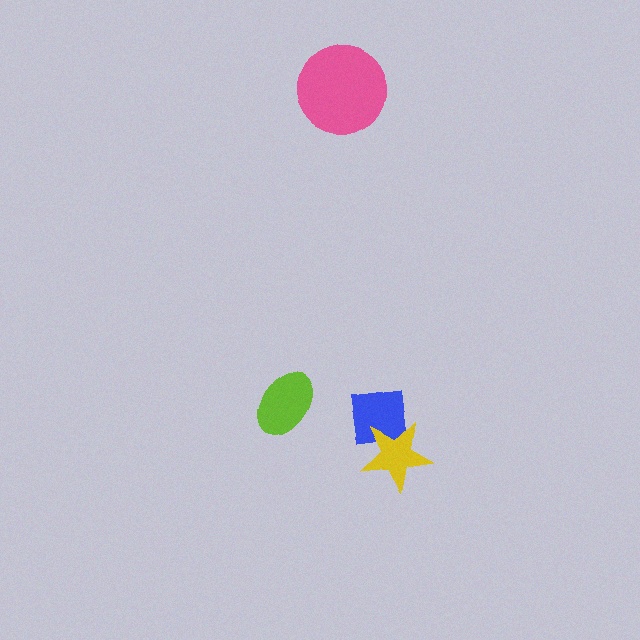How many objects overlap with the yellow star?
1 object overlaps with the yellow star.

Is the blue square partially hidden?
Yes, it is partially covered by another shape.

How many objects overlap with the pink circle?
0 objects overlap with the pink circle.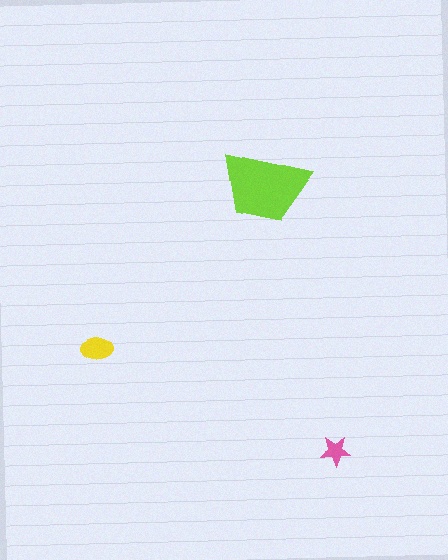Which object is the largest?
The lime trapezoid.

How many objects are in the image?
There are 3 objects in the image.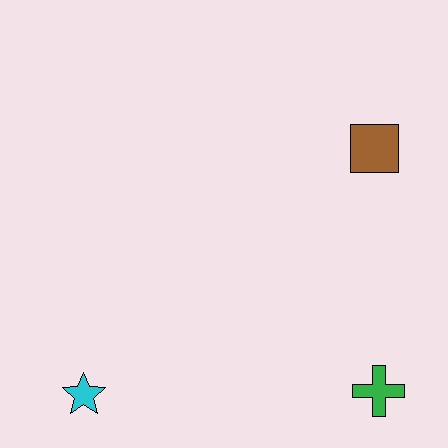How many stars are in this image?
There is 1 star.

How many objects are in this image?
There are 3 objects.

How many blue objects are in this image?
There are no blue objects.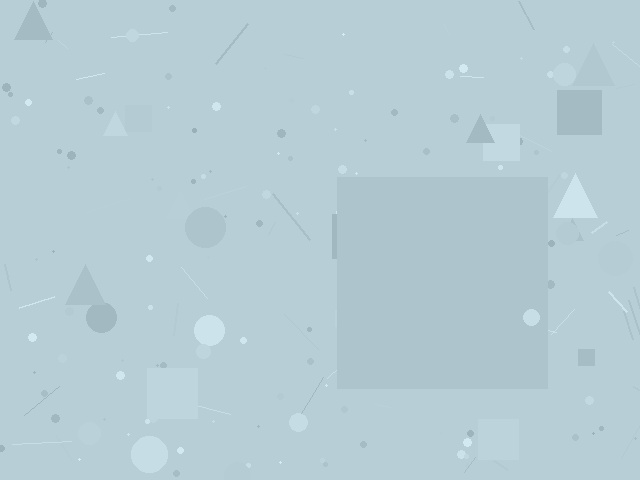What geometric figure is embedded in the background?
A square is embedded in the background.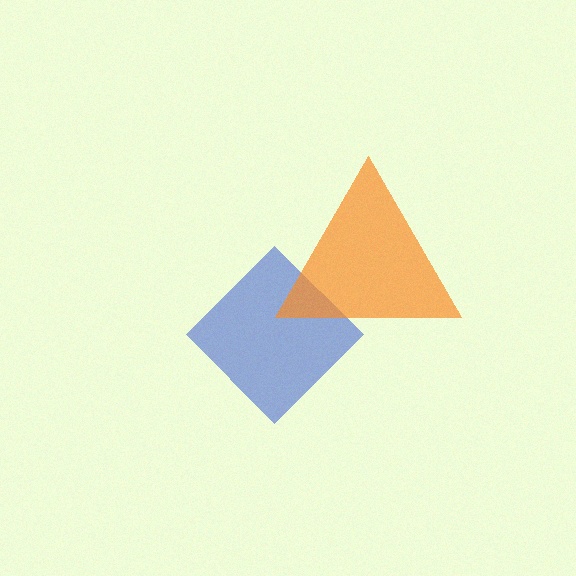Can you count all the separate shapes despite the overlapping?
Yes, there are 2 separate shapes.